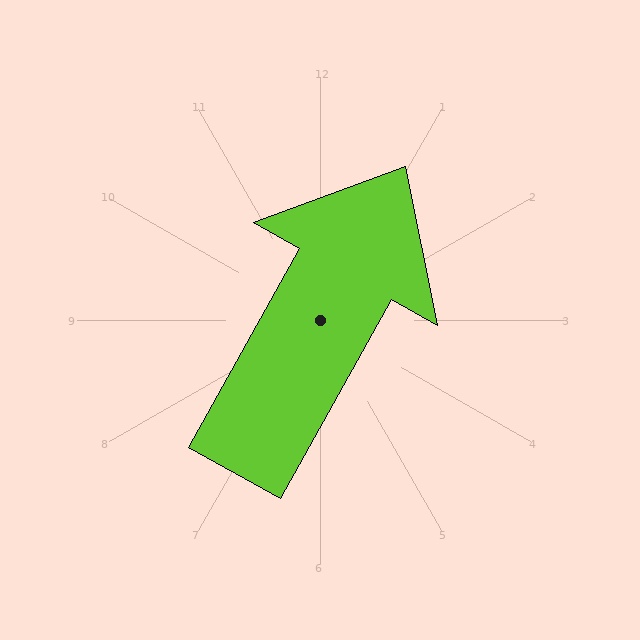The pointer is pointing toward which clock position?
Roughly 1 o'clock.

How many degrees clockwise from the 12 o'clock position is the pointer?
Approximately 29 degrees.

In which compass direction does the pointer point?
Northeast.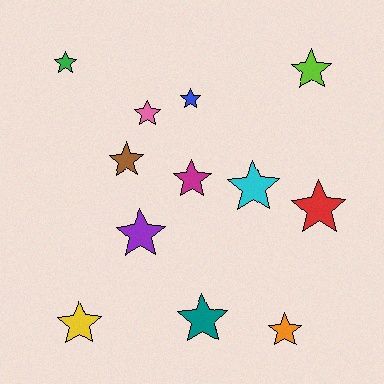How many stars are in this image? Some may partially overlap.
There are 12 stars.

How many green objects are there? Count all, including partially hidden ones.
There is 1 green object.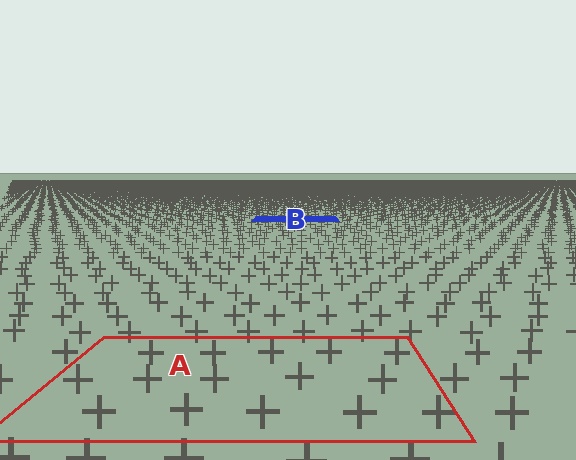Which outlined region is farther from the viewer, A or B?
Region B is farther from the viewer — the texture elements inside it appear smaller and more densely packed.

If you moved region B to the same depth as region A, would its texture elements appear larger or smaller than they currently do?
They would appear larger. At a closer depth, the same texture elements are projected at a bigger on-screen size.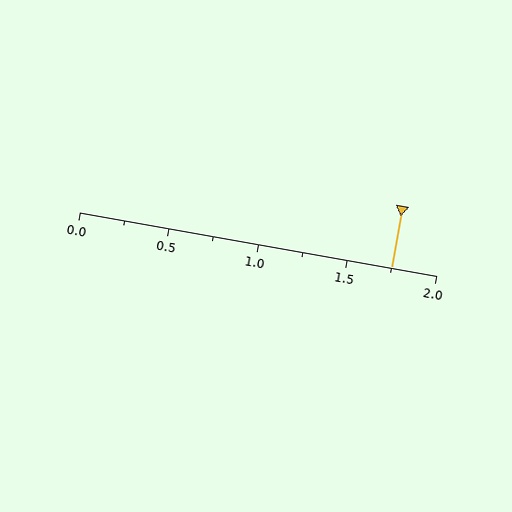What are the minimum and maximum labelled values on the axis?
The axis runs from 0.0 to 2.0.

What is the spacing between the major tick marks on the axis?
The major ticks are spaced 0.5 apart.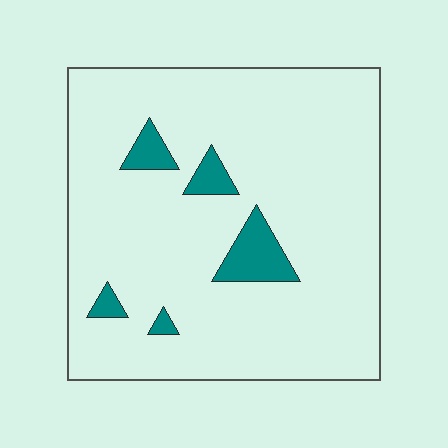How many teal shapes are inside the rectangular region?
5.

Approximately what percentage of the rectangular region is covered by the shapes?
Approximately 10%.